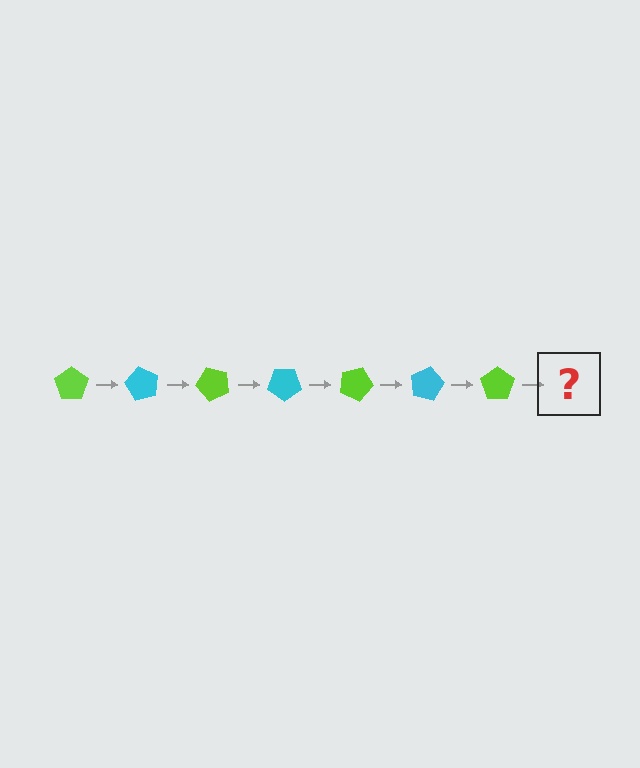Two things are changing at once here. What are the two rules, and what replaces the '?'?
The two rules are that it rotates 60 degrees each step and the color cycles through lime and cyan. The '?' should be a cyan pentagon, rotated 420 degrees from the start.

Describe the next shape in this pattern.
It should be a cyan pentagon, rotated 420 degrees from the start.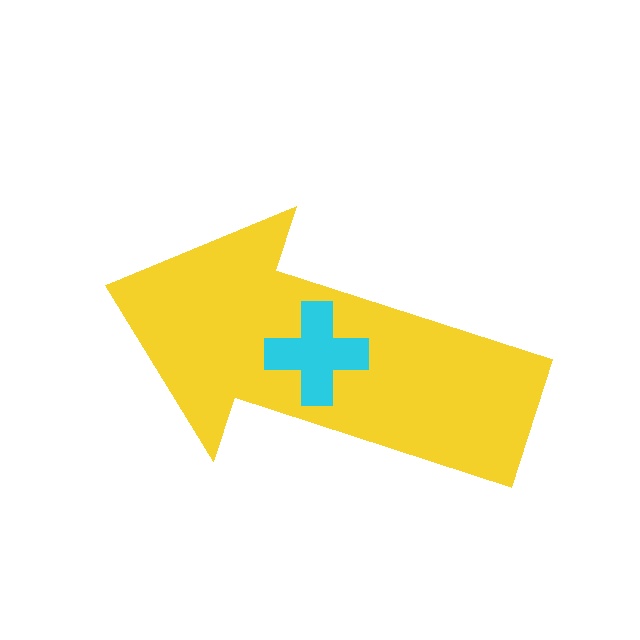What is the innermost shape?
The cyan cross.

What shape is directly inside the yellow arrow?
The cyan cross.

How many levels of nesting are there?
2.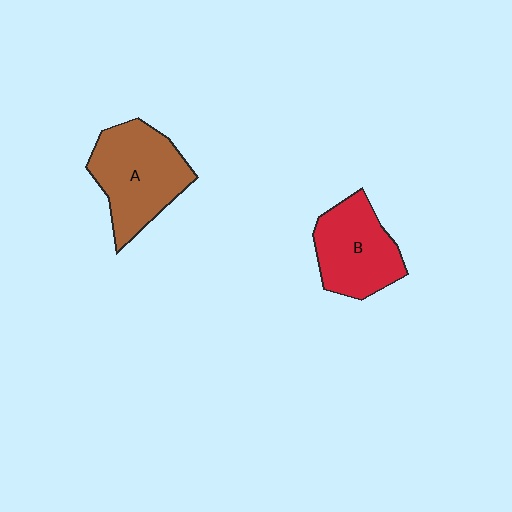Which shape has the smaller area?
Shape B (red).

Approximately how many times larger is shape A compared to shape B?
Approximately 1.2 times.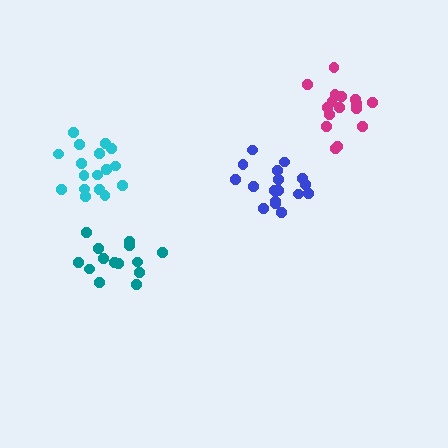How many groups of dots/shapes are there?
There are 4 groups.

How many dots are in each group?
Group 1: 14 dots, Group 2: 17 dots, Group 3: 17 dots, Group 4: 17 dots (65 total).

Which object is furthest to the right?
The magenta cluster is rightmost.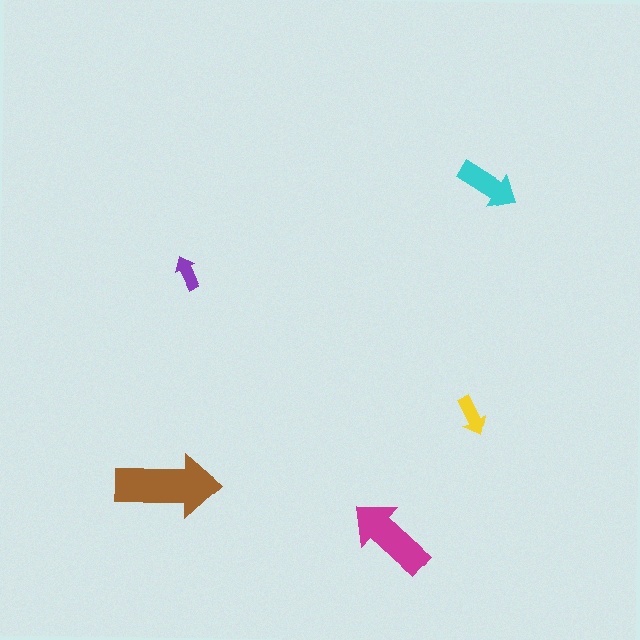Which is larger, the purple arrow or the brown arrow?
The brown one.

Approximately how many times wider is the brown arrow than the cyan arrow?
About 1.5 times wider.